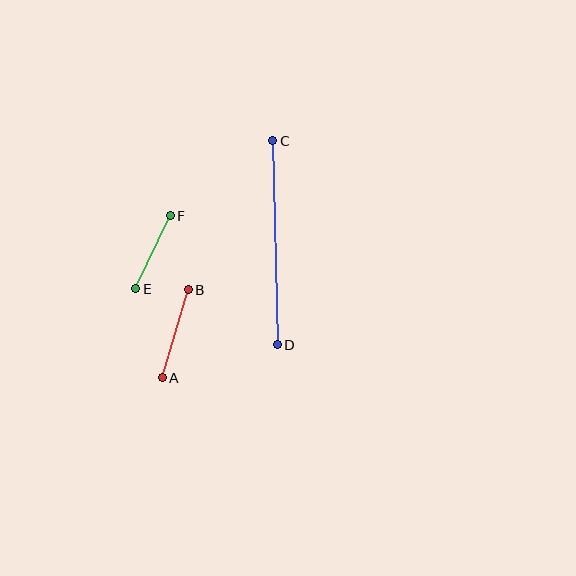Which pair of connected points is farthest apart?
Points C and D are farthest apart.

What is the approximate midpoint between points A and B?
The midpoint is at approximately (175, 334) pixels.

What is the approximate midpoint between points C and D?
The midpoint is at approximately (275, 243) pixels.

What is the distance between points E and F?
The distance is approximately 81 pixels.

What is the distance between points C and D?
The distance is approximately 204 pixels.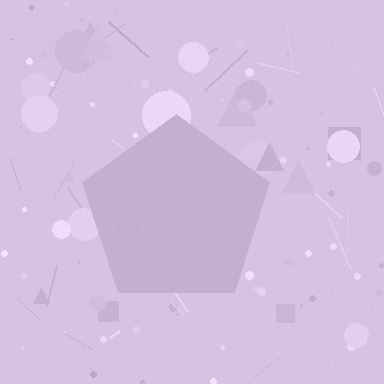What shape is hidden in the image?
A pentagon is hidden in the image.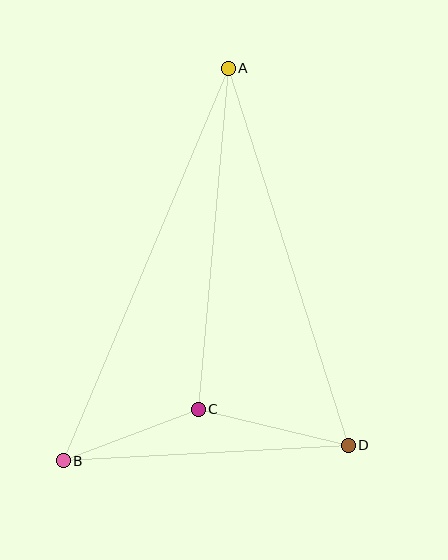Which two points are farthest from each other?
Points A and B are farthest from each other.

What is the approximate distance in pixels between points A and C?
The distance between A and C is approximately 342 pixels.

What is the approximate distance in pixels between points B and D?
The distance between B and D is approximately 286 pixels.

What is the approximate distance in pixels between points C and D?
The distance between C and D is approximately 154 pixels.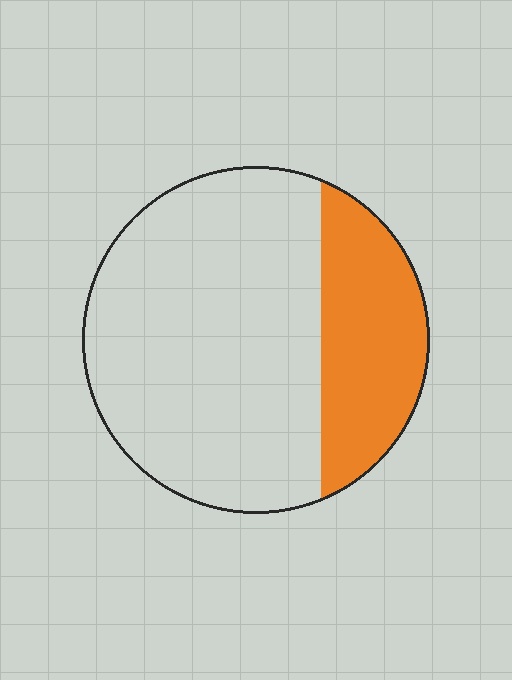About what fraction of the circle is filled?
About one quarter (1/4).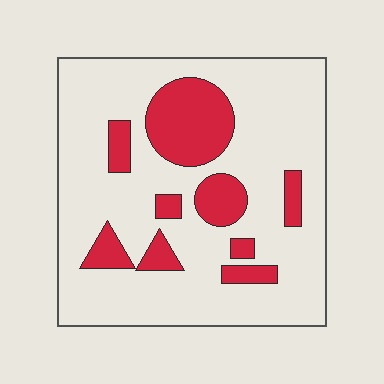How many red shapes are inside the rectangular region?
9.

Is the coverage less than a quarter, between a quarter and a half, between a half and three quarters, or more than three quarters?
Less than a quarter.